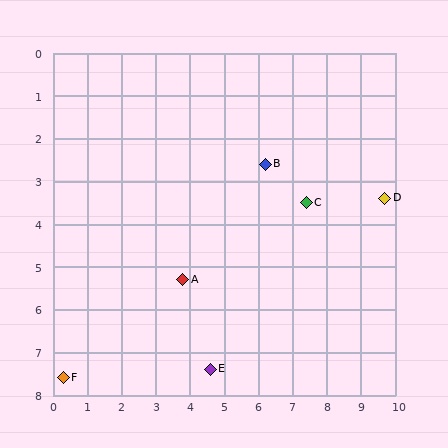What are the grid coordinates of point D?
Point D is at approximately (9.7, 3.4).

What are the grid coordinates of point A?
Point A is at approximately (3.8, 5.3).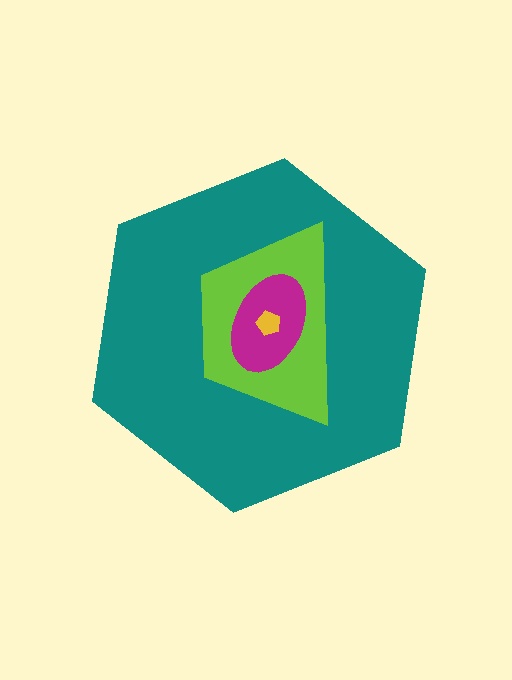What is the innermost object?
The yellow pentagon.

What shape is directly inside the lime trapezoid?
The magenta ellipse.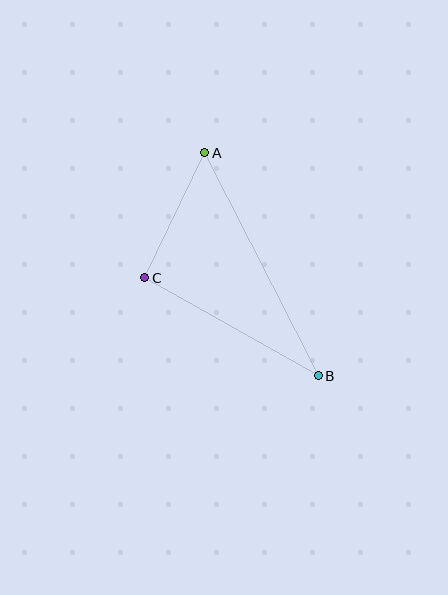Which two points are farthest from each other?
Points A and B are farthest from each other.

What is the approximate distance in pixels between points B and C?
The distance between B and C is approximately 200 pixels.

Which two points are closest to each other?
Points A and C are closest to each other.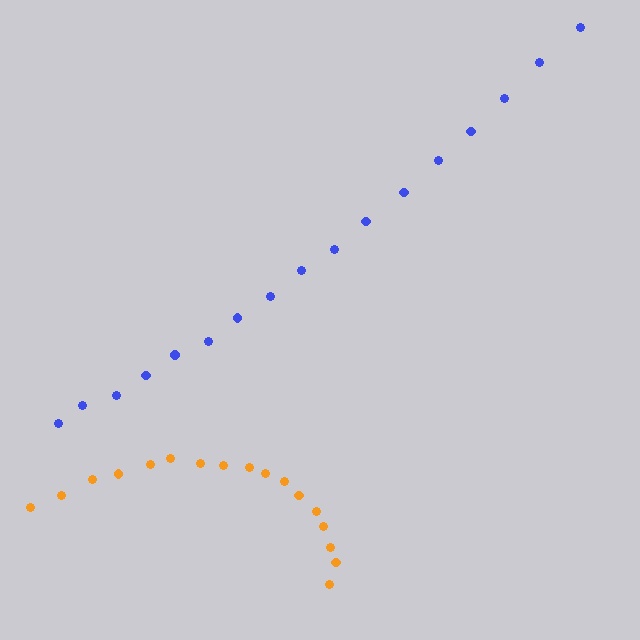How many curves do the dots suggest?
There are 2 distinct paths.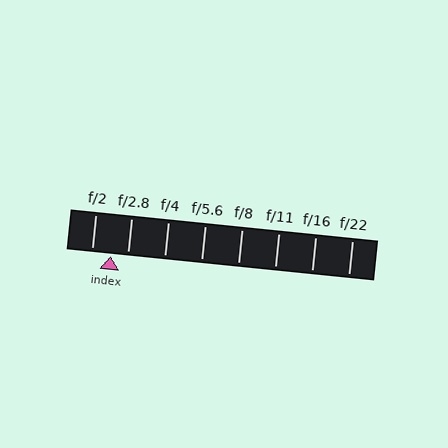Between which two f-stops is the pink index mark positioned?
The index mark is between f/2 and f/2.8.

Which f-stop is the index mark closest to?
The index mark is closest to f/2.8.